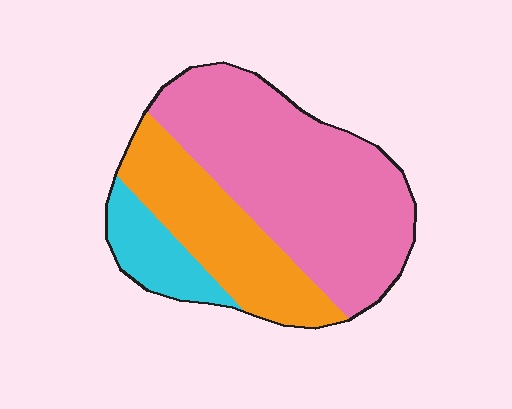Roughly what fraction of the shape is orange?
Orange covers around 30% of the shape.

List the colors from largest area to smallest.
From largest to smallest: pink, orange, cyan.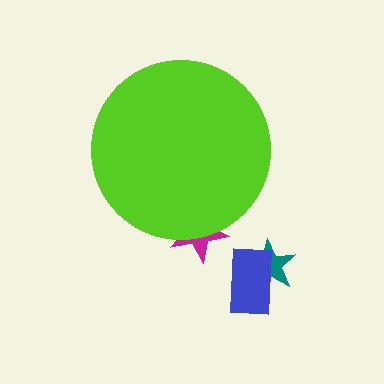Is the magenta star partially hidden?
Yes, the magenta star is partially hidden behind the lime circle.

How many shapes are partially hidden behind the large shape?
1 shape is partially hidden.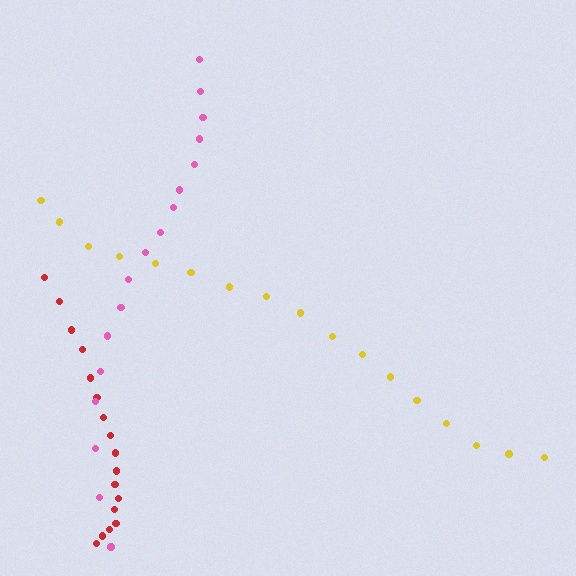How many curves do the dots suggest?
There are 3 distinct paths.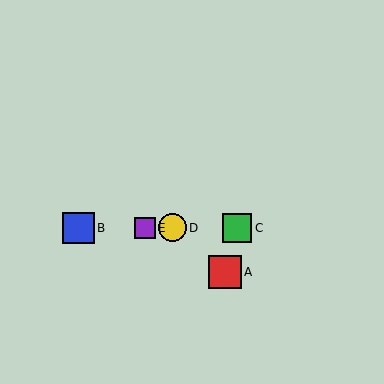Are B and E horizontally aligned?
Yes, both are at y≈228.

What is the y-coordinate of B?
Object B is at y≈228.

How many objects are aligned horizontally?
4 objects (B, C, D, E) are aligned horizontally.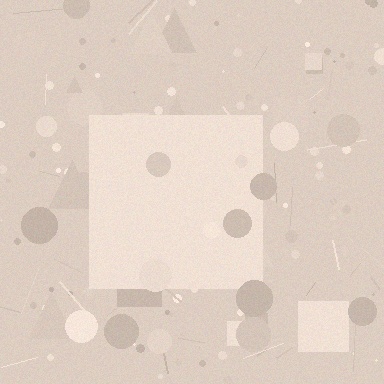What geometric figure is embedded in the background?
A square is embedded in the background.